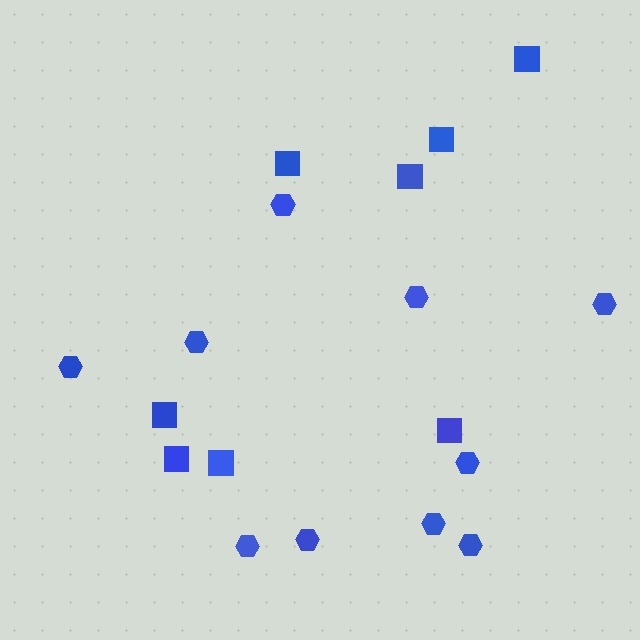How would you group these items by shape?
There are 2 groups: one group of hexagons (10) and one group of squares (8).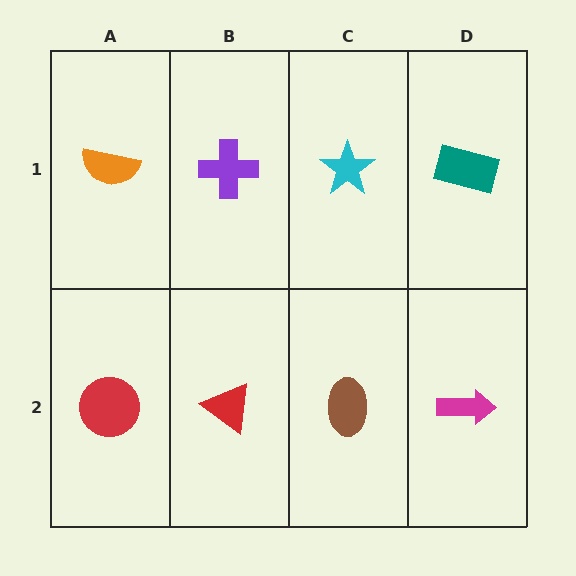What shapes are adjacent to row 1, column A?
A red circle (row 2, column A), a purple cross (row 1, column B).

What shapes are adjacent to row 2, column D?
A teal rectangle (row 1, column D), a brown ellipse (row 2, column C).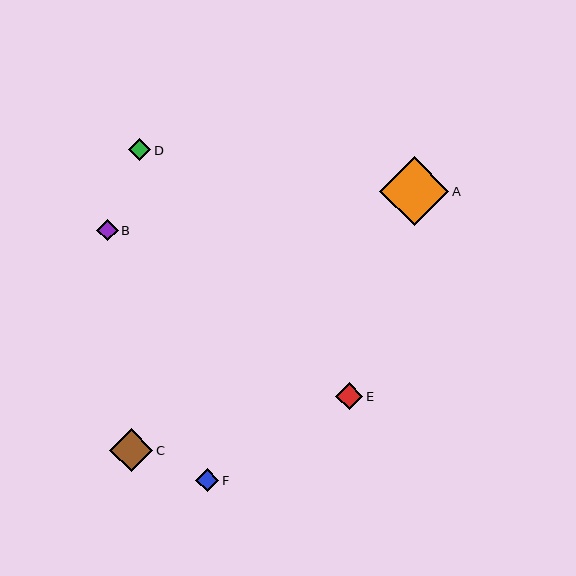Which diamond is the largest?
Diamond A is the largest with a size of approximately 69 pixels.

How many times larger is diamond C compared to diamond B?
Diamond C is approximately 2.0 times the size of diamond B.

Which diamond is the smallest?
Diamond B is the smallest with a size of approximately 21 pixels.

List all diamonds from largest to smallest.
From largest to smallest: A, C, E, F, D, B.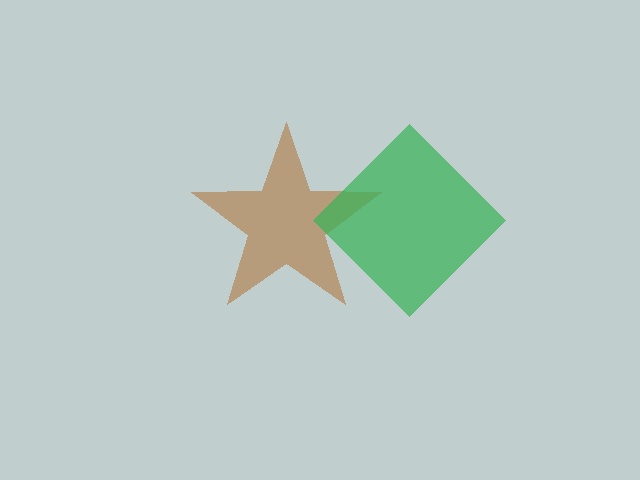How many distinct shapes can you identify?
There are 2 distinct shapes: a brown star, a green diamond.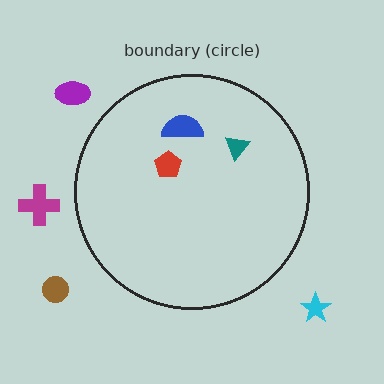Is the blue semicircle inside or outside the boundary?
Inside.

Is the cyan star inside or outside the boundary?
Outside.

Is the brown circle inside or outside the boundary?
Outside.